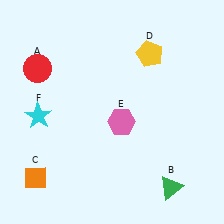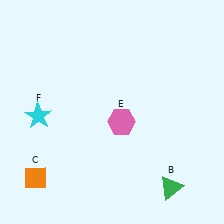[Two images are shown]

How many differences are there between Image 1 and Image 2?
There are 2 differences between the two images.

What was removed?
The yellow pentagon (D), the red circle (A) were removed in Image 2.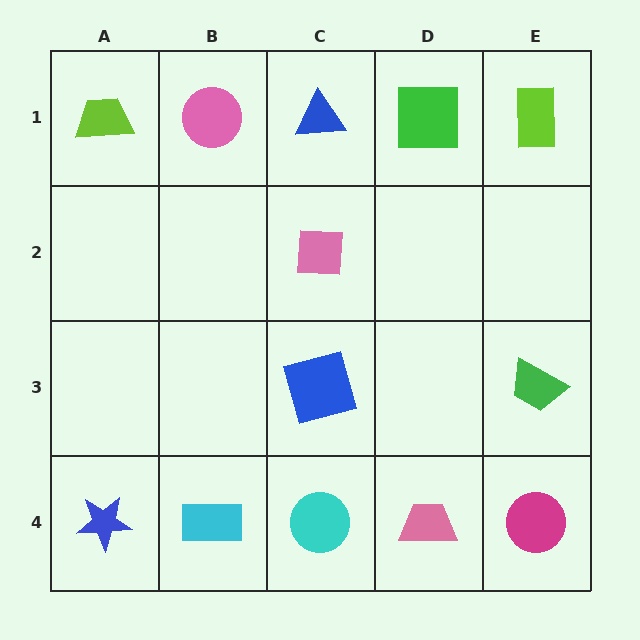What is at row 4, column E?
A magenta circle.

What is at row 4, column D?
A pink trapezoid.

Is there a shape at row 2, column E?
No, that cell is empty.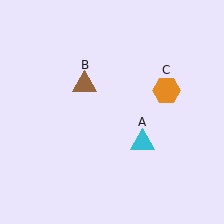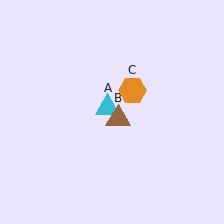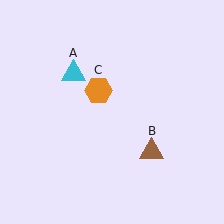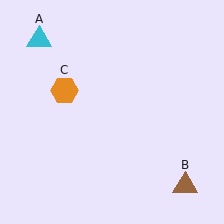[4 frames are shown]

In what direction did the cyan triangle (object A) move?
The cyan triangle (object A) moved up and to the left.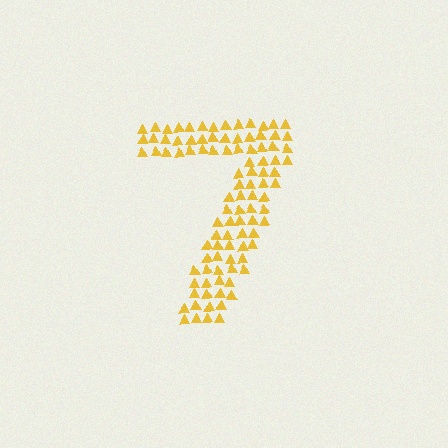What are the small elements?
The small elements are triangles.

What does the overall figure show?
The overall figure shows the digit 7.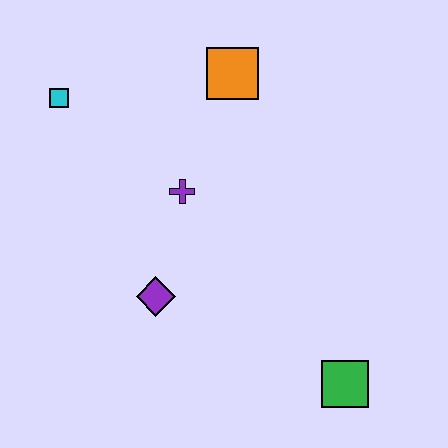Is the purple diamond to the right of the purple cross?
No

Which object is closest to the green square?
The purple diamond is closest to the green square.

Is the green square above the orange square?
No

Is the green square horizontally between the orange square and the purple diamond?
No